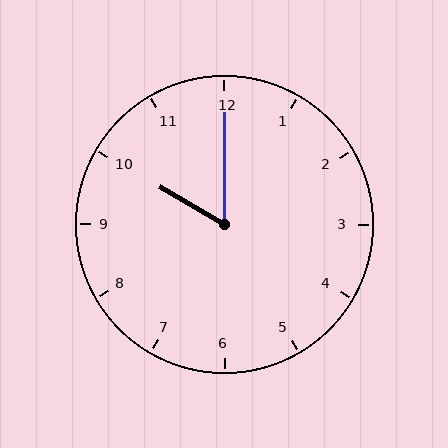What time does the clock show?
10:00.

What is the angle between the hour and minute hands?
Approximately 60 degrees.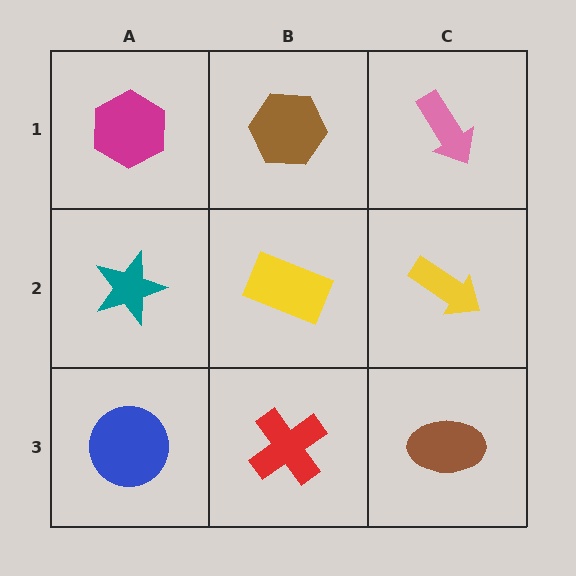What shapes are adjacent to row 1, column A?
A teal star (row 2, column A), a brown hexagon (row 1, column B).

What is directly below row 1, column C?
A yellow arrow.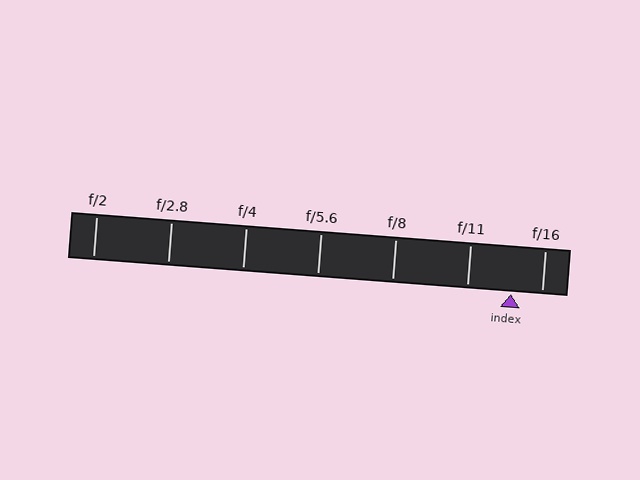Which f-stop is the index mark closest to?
The index mark is closest to f/16.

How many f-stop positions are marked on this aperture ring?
There are 7 f-stop positions marked.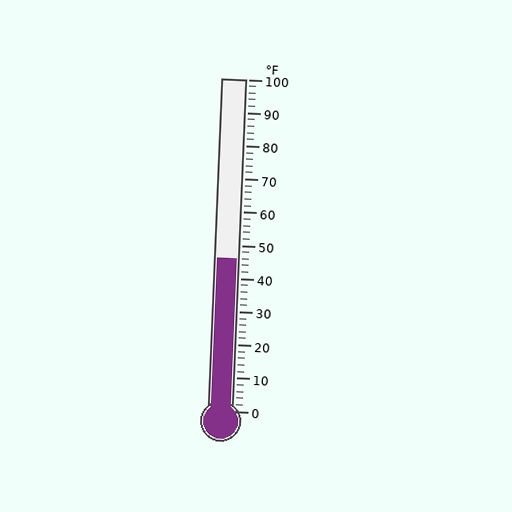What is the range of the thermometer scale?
The thermometer scale ranges from 0°F to 100°F.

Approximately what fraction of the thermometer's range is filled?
The thermometer is filled to approximately 45% of its range.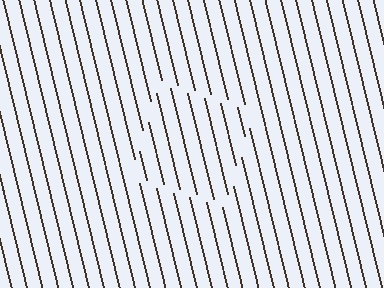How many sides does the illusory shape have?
4 sides — the line-ends trace a square.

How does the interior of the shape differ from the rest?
The interior of the shape contains the same grating, shifted by half a period — the contour is defined by the phase discontinuity where line-ends from the inner and outer gratings abut.